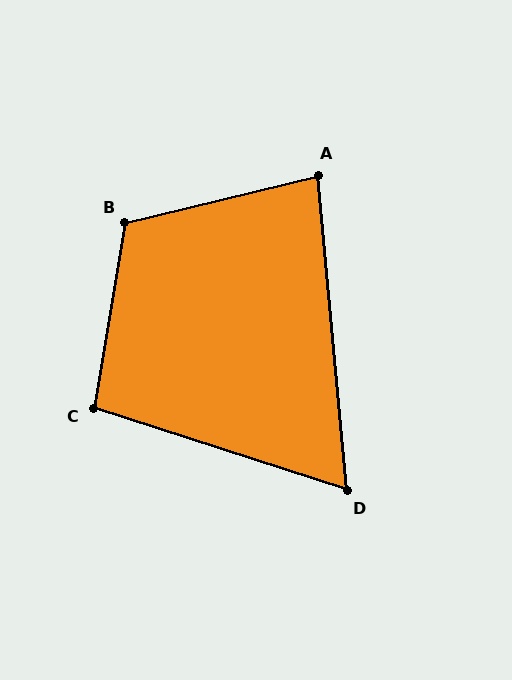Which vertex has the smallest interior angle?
D, at approximately 67 degrees.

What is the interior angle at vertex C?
Approximately 98 degrees (obtuse).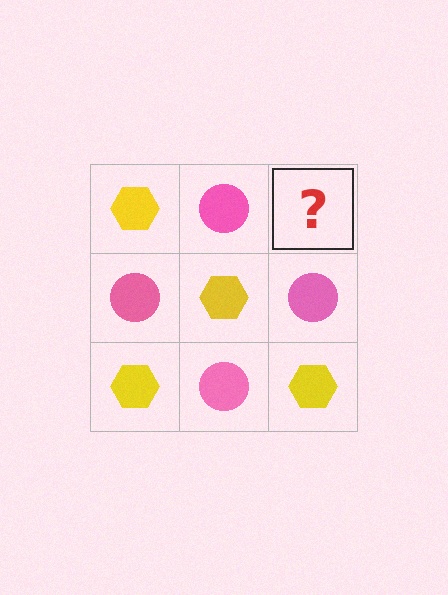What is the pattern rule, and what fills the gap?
The rule is that it alternates yellow hexagon and pink circle in a checkerboard pattern. The gap should be filled with a yellow hexagon.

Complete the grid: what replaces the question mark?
The question mark should be replaced with a yellow hexagon.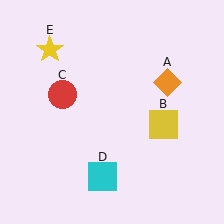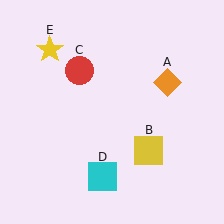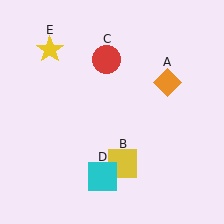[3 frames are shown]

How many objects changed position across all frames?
2 objects changed position: yellow square (object B), red circle (object C).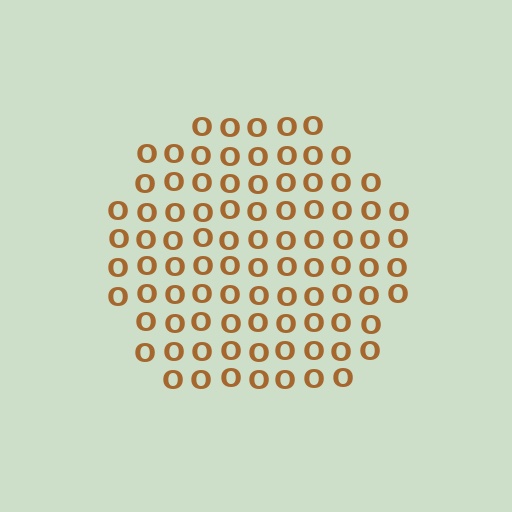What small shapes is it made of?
It is made of small letter O's.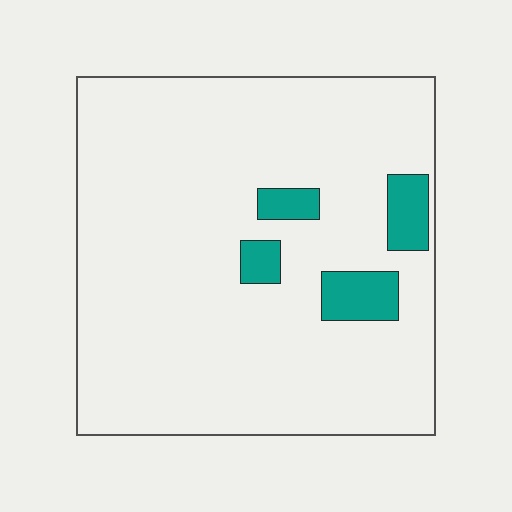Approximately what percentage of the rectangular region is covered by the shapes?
Approximately 10%.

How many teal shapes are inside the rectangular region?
4.